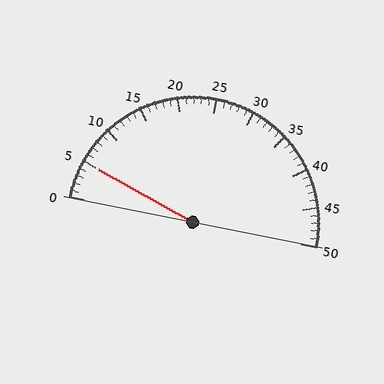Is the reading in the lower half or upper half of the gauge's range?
The reading is in the lower half of the range (0 to 50).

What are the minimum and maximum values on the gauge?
The gauge ranges from 0 to 50.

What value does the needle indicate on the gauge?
The needle indicates approximately 5.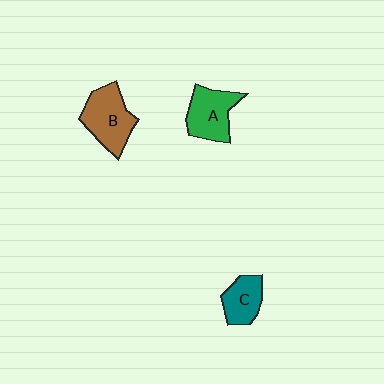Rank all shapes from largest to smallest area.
From largest to smallest: B (brown), A (green), C (teal).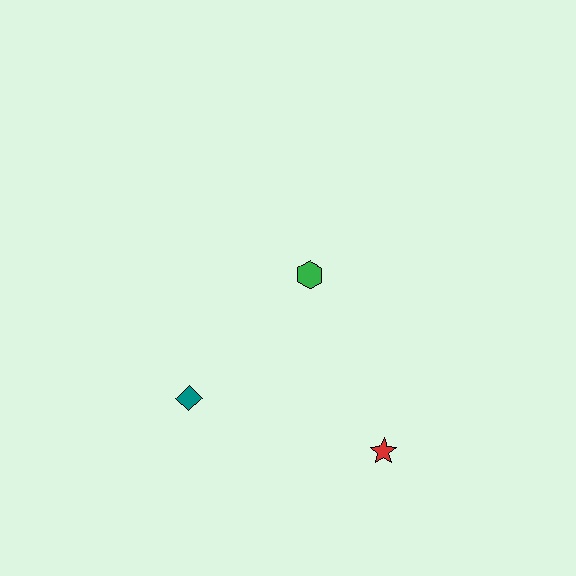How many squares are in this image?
There are no squares.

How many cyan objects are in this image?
There are no cyan objects.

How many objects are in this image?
There are 3 objects.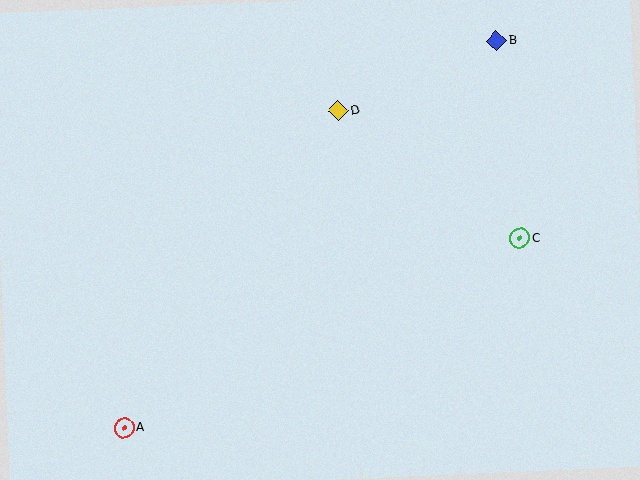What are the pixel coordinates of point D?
Point D is at (338, 111).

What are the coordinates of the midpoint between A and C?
The midpoint between A and C is at (322, 333).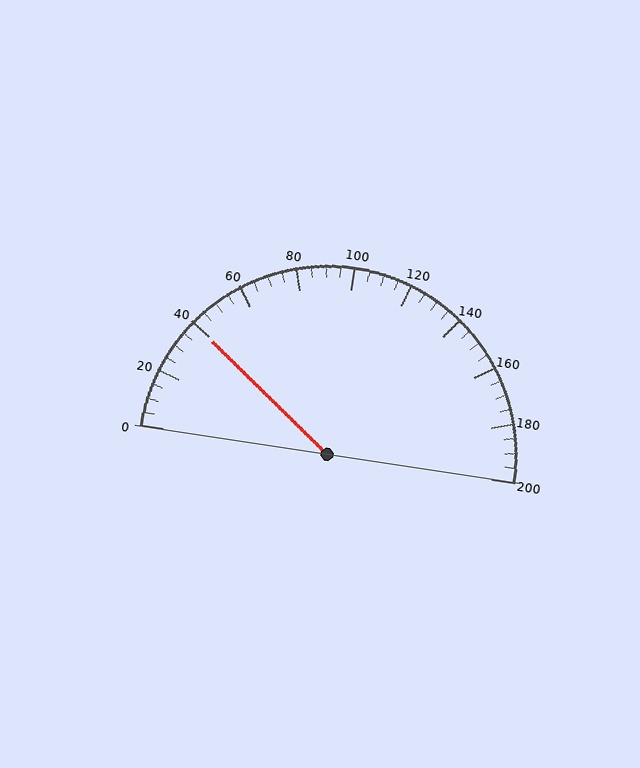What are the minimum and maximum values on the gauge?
The gauge ranges from 0 to 200.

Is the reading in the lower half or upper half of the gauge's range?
The reading is in the lower half of the range (0 to 200).